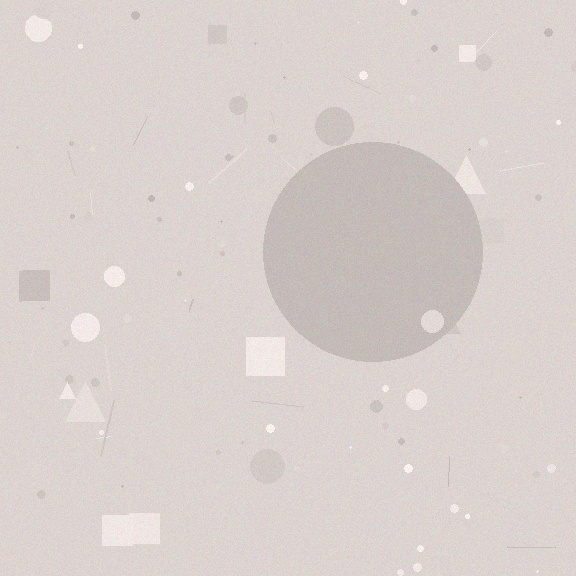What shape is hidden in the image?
A circle is hidden in the image.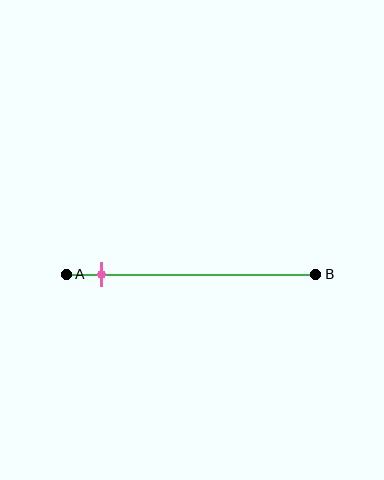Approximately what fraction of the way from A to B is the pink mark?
The pink mark is approximately 15% of the way from A to B.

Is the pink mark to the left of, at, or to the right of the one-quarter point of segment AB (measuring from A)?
The pink mark is to the left of the one-quarter point of segment AB.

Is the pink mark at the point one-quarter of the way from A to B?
No, the mark is at about 15% from A, not at the 25% one-quarter point.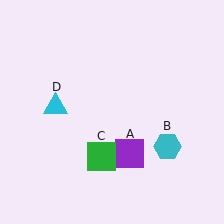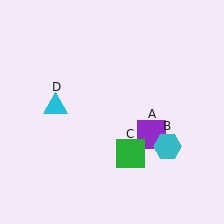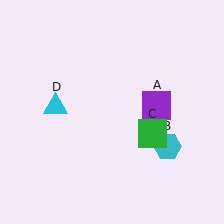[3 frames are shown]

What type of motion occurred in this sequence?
The purple square (object A), green square (object C) rotated counterclockwise around the center of the scene.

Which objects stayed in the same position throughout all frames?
Cyan hexagon (object B) and cyan triangle (object D) remained stationary.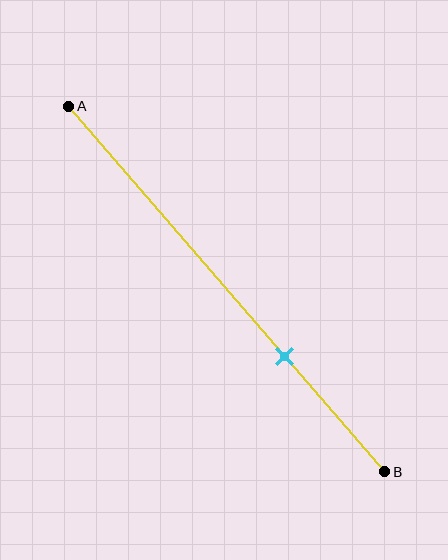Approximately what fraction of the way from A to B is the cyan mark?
The cyan mark is approximately 70% of the way from A to B.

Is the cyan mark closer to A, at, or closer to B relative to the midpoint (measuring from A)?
The cyan mark is closer to point B than the midpoint of segment AB.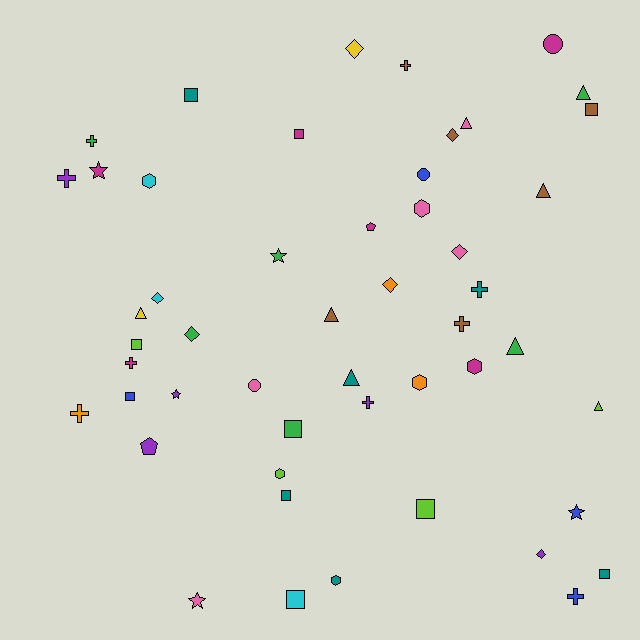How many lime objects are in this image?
There are 4 lime objects.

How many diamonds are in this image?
There are 7 diamonds.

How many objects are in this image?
There are 50 objects.